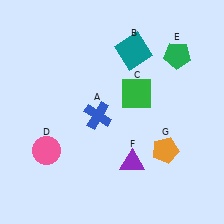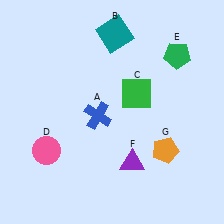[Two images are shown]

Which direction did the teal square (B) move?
The teal square (B) moved left.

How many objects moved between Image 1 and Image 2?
1 object moved between the two images.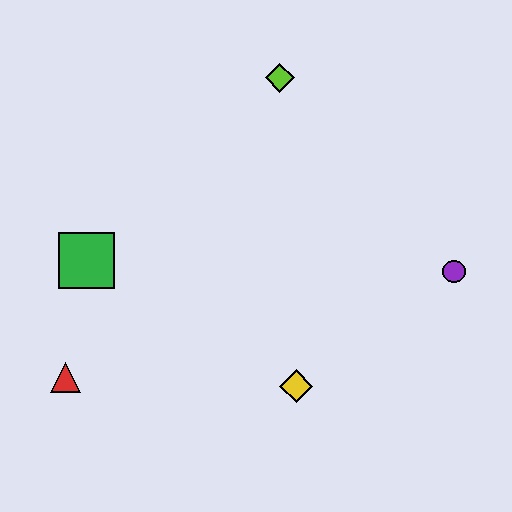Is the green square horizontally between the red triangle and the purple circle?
Yes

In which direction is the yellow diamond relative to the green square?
The yellow diamond is to the right of the green square.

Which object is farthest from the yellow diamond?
The lime diamond is farthest from the yellow diamond.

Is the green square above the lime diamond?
No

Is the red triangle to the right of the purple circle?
No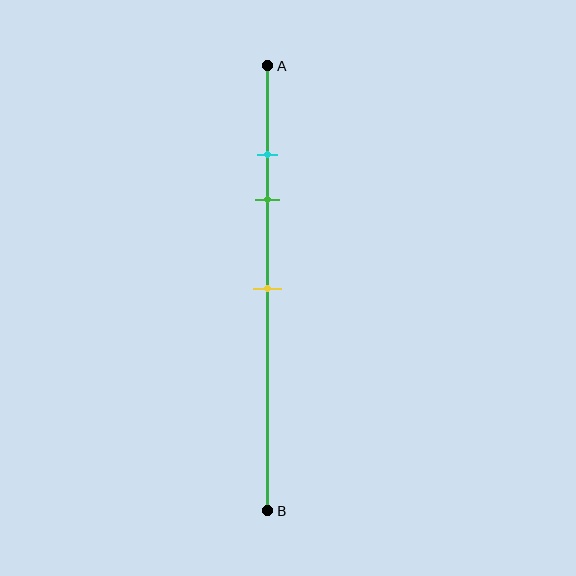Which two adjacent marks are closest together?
The cyan and green marks are the closest adjacent pair.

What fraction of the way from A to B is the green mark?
The green mark is approximately 30% (0.3) of the way from A to B.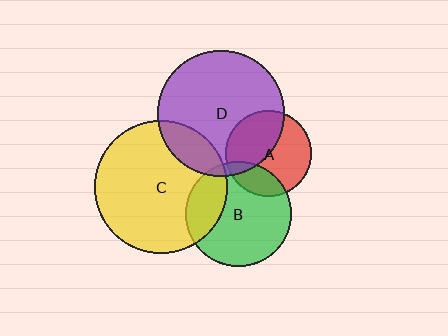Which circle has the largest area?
Circle C (yellow).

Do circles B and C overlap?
Yes.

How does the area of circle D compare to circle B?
Approximately 1.4 times.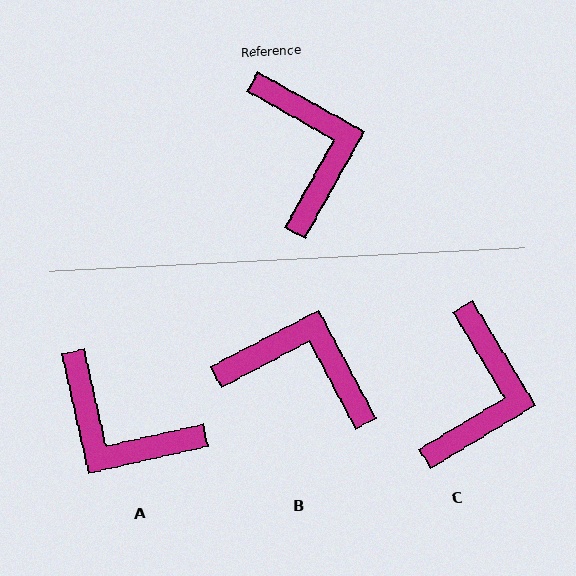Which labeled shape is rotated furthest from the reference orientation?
A, about 138 degrees away.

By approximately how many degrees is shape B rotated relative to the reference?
Approximately 57 degrees counter-clockwise.